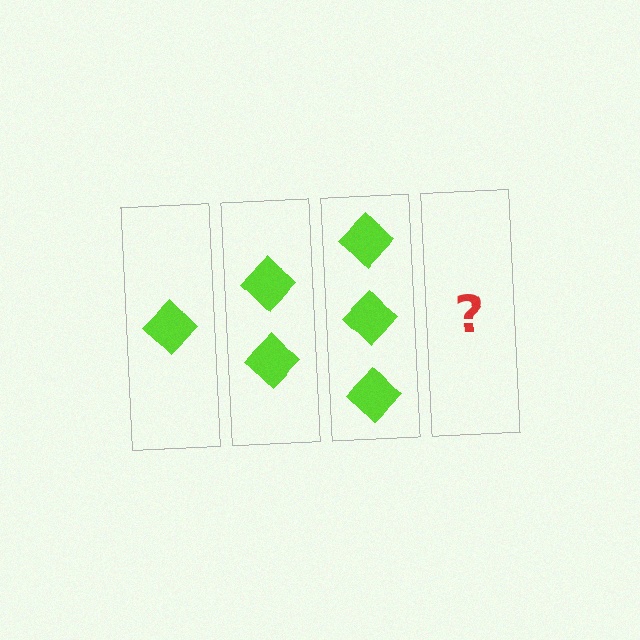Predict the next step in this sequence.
The next step is 4 diamonds.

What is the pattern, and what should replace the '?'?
The pattern is that each step adds one more diamond. The '?' should be 4 diamonds.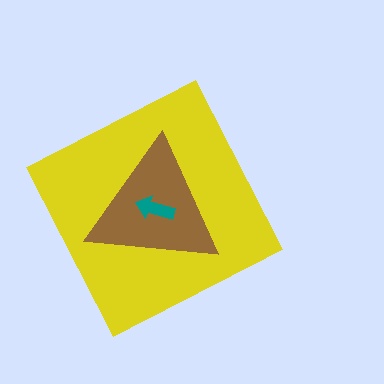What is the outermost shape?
The yellow diamond.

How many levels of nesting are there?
3.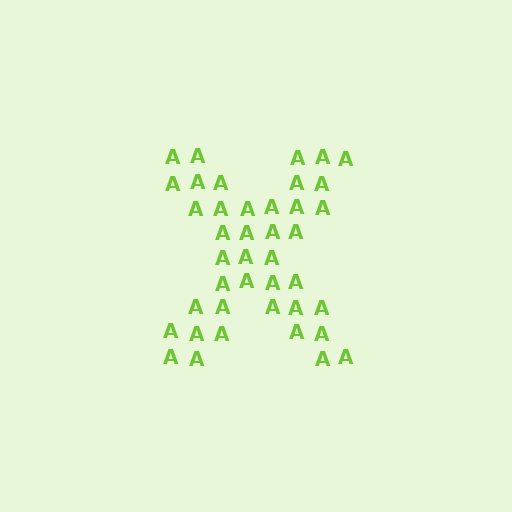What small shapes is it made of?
It is made of small letter A's.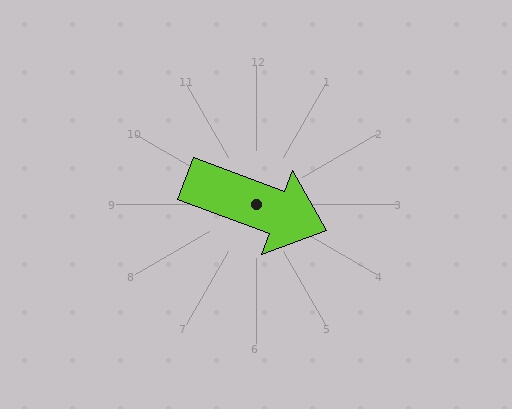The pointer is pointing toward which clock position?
Roughly 4 o'clock.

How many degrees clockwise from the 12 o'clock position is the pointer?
Approximately 110 degrees.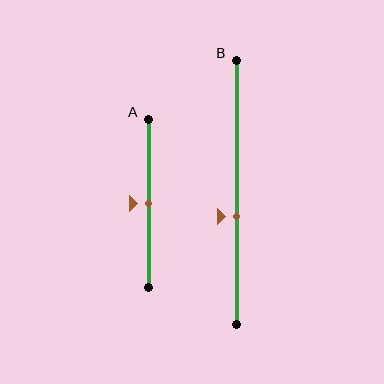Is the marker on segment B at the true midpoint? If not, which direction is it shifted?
No, the marker on segment B is shifted downward by about 9% of the segment length.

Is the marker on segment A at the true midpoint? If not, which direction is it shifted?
Yes, the marker on segment A is at the true midpoint.